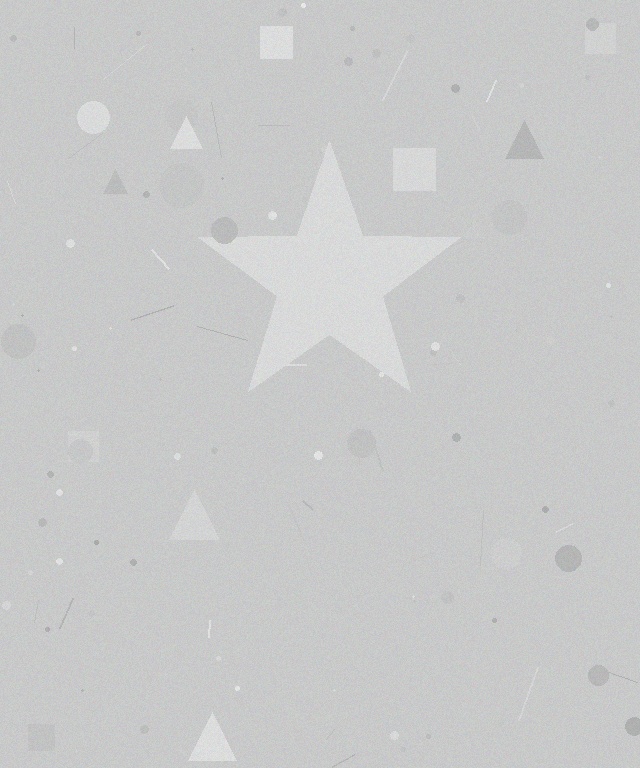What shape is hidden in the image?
A star is hidden in the image.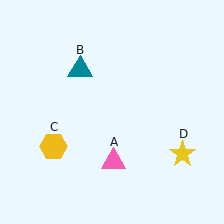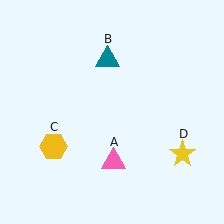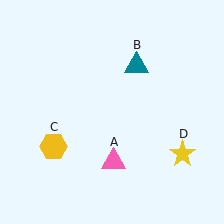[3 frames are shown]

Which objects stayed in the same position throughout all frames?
Pink triangle (object A) and yellow hexagon (object C) and yellow star (object D) remained stationary.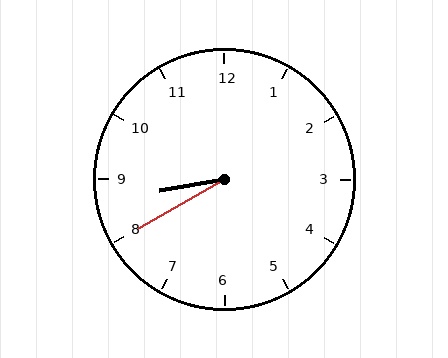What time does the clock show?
8:40.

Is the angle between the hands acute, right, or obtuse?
It is acute.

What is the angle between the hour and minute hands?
Approximately 20 degrees.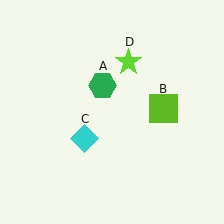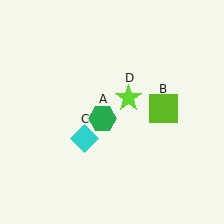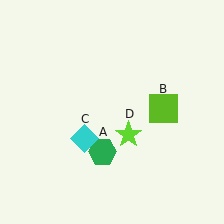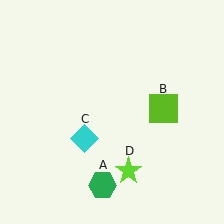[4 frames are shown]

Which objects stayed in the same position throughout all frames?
Lime square (object B) and cyan diamond (object C) remained stationary.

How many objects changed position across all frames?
2 objects changed position: green hexagon (object A), lime star (object D).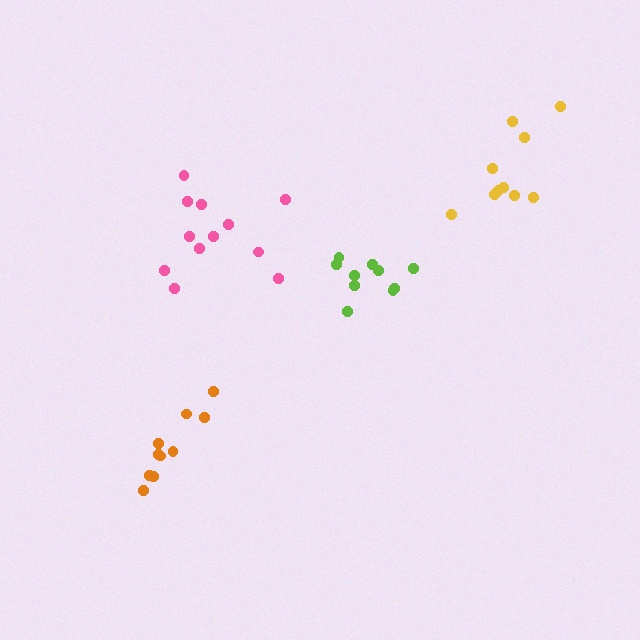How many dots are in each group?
Group 1: 12 dots, Group 2: 10 dots, Group 3: 10 dots, Group 4: 10 dots (42 total).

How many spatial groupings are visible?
There are 4 spatial groupings.